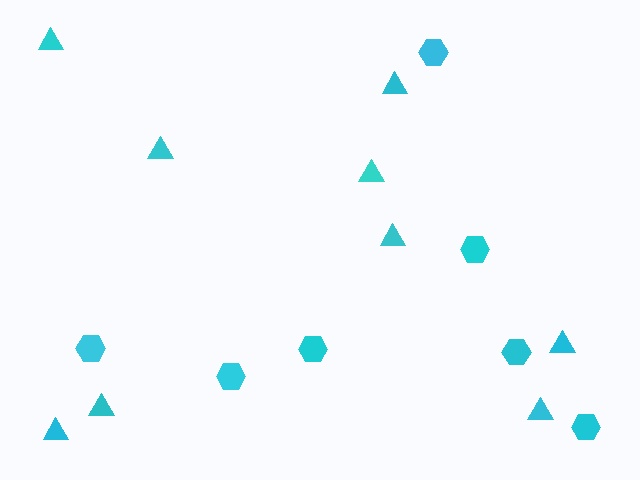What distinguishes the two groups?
There are 2 groups: one group of hexagons (7) and one group of triangles (9).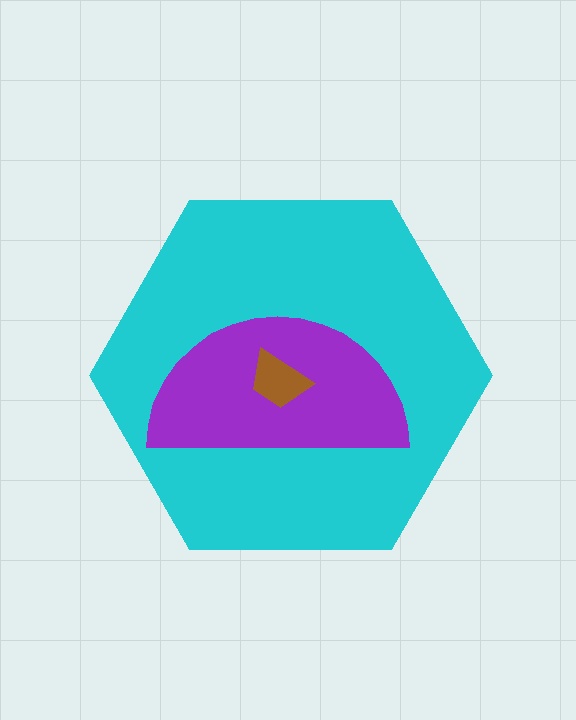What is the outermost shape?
The cyan hexagon.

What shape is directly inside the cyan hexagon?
The purple semicircle.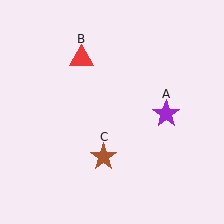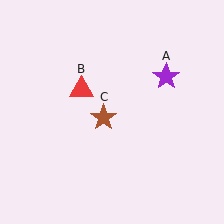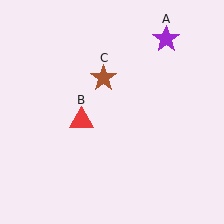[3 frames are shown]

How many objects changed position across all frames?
3 objects changed position: purple star (object A), red triangle (object B), brown star (object C).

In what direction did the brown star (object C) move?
The brown star (object C) moved up.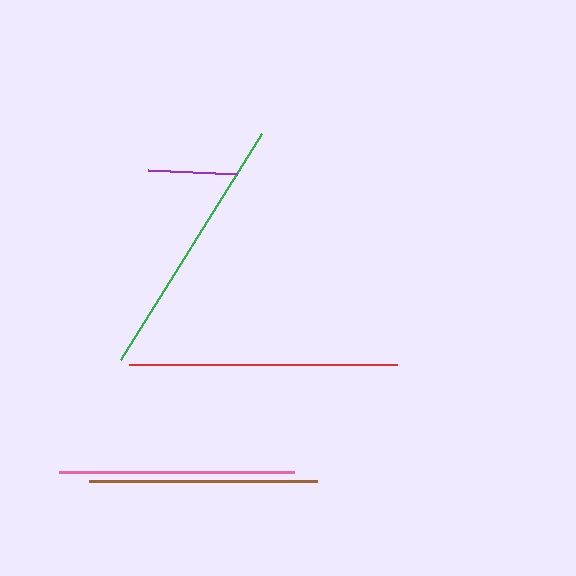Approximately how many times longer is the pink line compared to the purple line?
The pink line is approximately 2.6 times the length of the purple line.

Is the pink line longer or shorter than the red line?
The red line is longer than the pink line.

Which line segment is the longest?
The red line is the longest at approximately 268 pixels.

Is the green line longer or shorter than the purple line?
The green line is longer than the purple line.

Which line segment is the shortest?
The purple line is the shortest at approximately 89 pixels.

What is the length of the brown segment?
The brown segment is approximately 228 pixels long.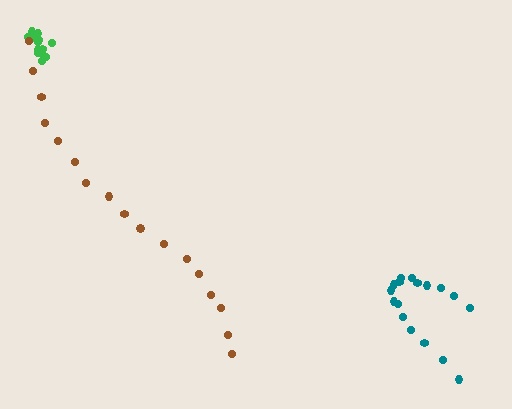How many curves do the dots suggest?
There are 3 distinct paths.